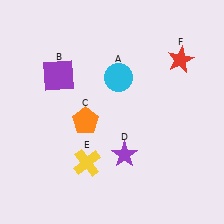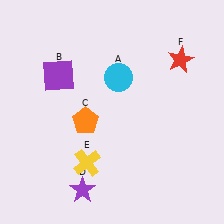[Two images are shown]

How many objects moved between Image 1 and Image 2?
1 object moved between the two images.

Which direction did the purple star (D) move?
The purple star (D) moved left.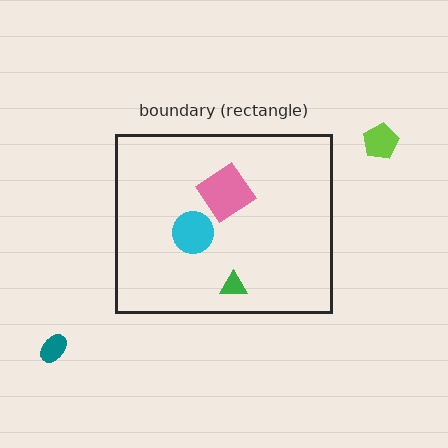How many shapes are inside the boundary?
3 inside, 2 outside.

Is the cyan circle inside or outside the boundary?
Inside.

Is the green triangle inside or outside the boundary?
Inside.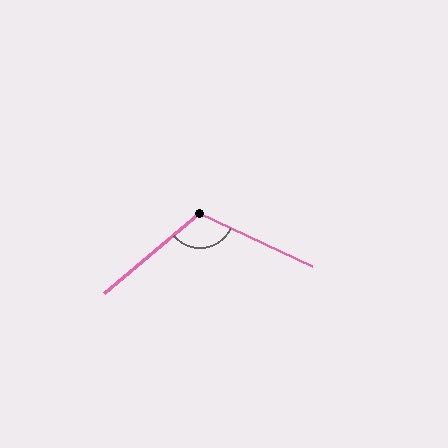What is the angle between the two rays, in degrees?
Approximately 115 degrees.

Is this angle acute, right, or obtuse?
It is obtuse.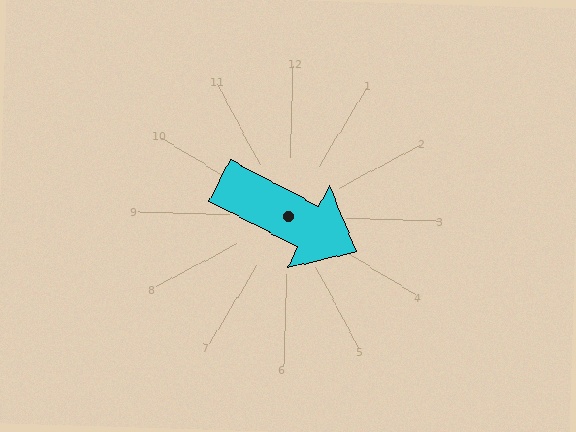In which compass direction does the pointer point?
Southeast.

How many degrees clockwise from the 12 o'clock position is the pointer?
Approximately 115 degrees.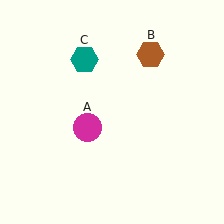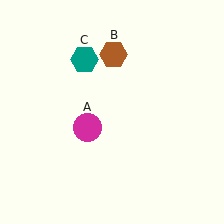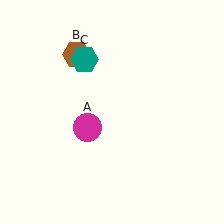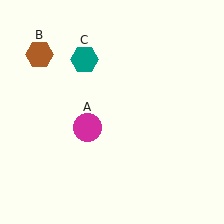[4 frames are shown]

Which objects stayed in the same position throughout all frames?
Magenta circle (object A) and teal hexagon (object C) remained stationary.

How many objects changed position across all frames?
1 object changed position: brown hexagon (object B).